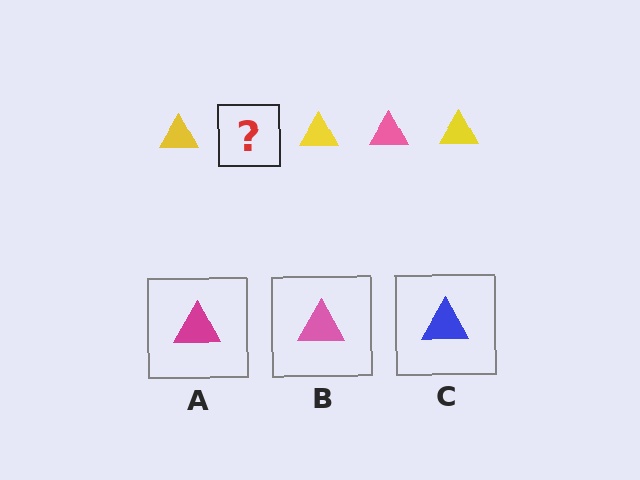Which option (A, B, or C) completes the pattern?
B.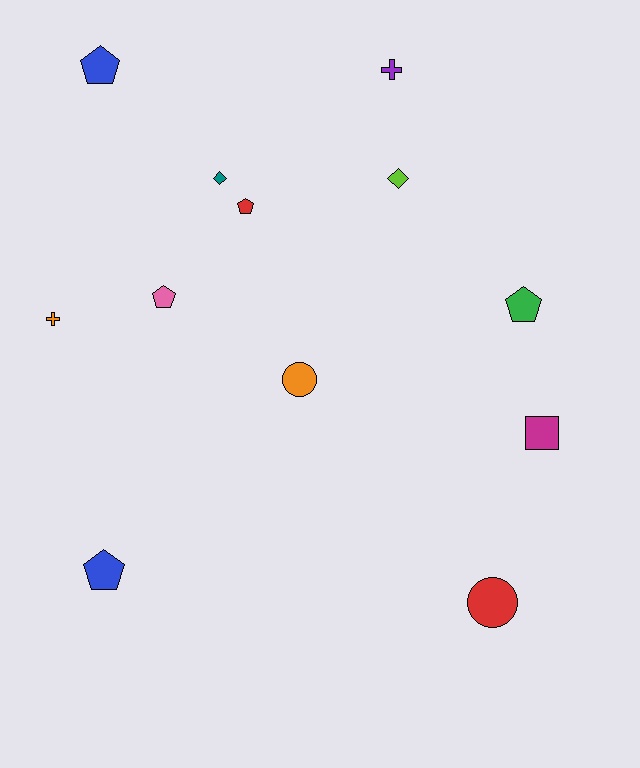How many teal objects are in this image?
There is 1 teal object.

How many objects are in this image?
There are 12 objects.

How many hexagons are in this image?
There are no hexagons.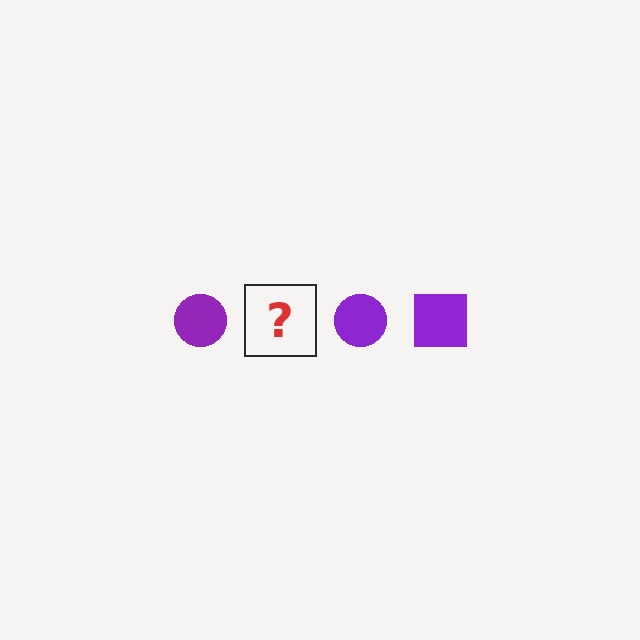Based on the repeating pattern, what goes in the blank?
The blank should be a purple square.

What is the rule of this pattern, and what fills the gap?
The rule is that the pattern cycles through circle, square shapes in purple. The gap should be filled with a purple square.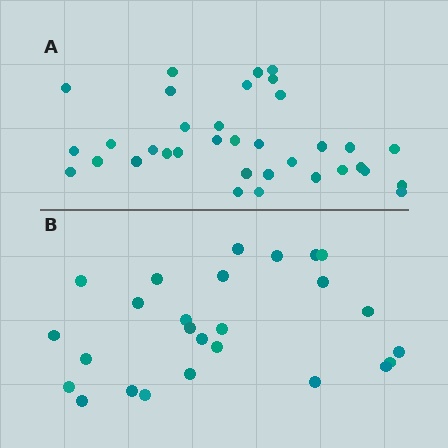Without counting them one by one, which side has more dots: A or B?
Region A (the top region) has more dots.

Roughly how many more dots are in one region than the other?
Region A has roughly 8 or so more dots than region B.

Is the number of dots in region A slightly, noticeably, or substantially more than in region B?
Region A has noticeably more, but not dramatically so. The ratio is roughly 1.3 to 1.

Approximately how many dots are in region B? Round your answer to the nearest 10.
About 30 dots. (The exact count is 26, which rounds to 30.)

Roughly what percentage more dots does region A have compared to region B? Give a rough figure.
About 35% more.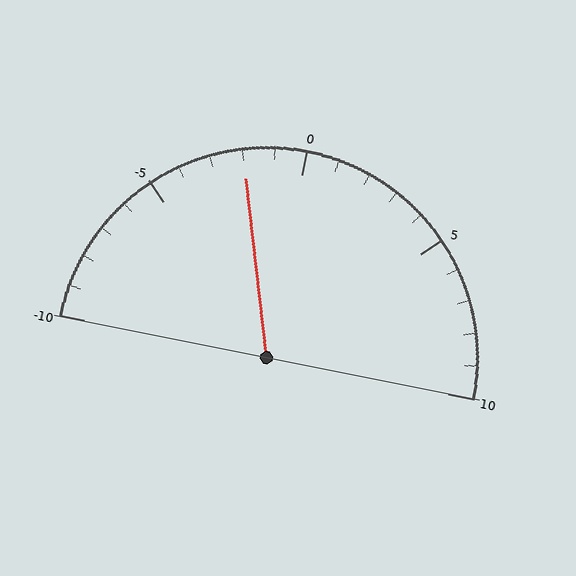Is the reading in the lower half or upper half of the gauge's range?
The reading is in the lower half of the range (-10 to 10).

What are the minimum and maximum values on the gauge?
The gauge ranges from -10 to 10.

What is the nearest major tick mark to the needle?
The nearest major tick mark is 0.